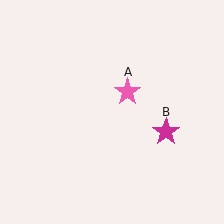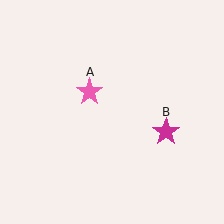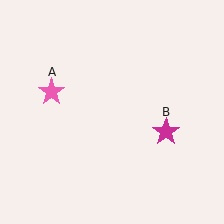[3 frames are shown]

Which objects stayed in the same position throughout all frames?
Magenta star (object B) remained stationary.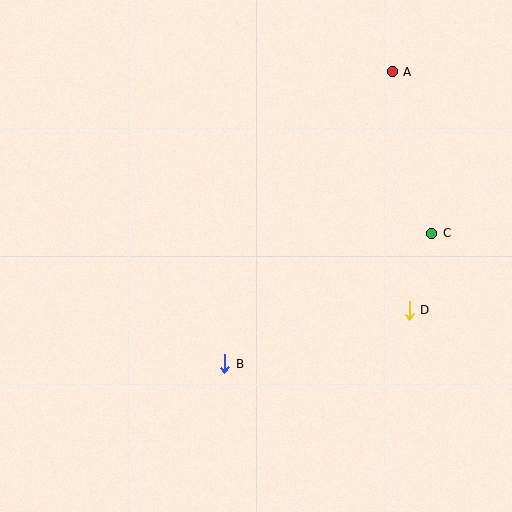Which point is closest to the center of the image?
Point B at (225, 364) is closest to the center.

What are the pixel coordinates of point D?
Point D is at (409, 310).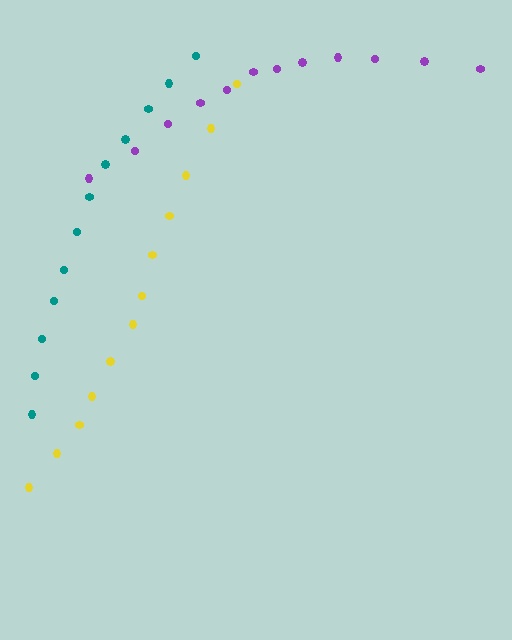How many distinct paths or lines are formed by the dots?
There are 3 distinct paths.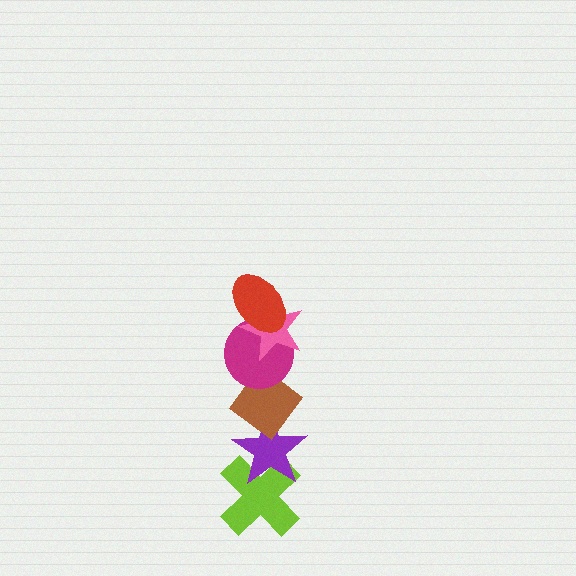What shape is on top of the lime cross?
The purple star is on top of the lime cross.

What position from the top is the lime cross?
The lime cross is 6th from the top.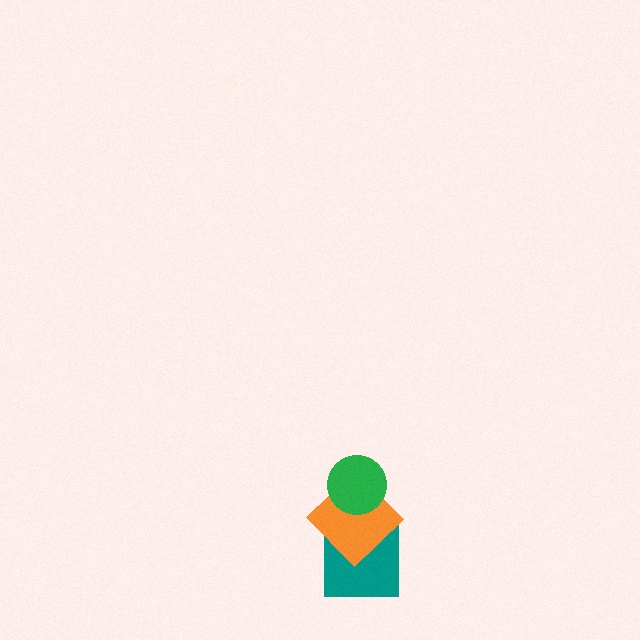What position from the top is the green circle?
The green circle is 1st from the top.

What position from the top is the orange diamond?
The orange diamond is 2nd from the top.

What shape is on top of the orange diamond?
The green circle is on top of the orange diamond.